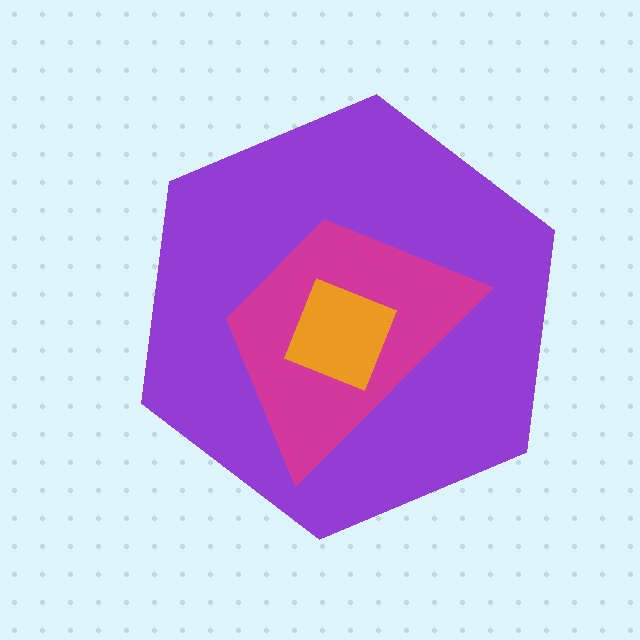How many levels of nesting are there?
3.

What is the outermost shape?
The purple hexagon.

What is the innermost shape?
The orange diamond.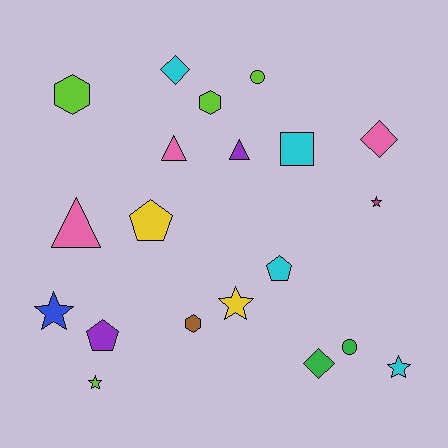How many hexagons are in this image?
There are 3 hexagons.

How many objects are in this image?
There are 20 objects.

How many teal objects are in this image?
There are no teal objects.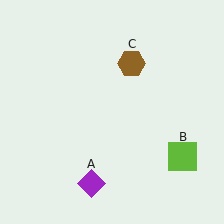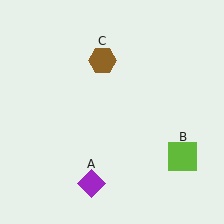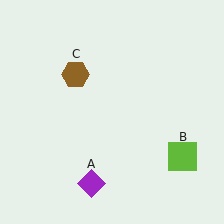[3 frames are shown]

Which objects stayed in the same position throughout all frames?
Purple diamond (object A) and lime square (object B) remained stationary.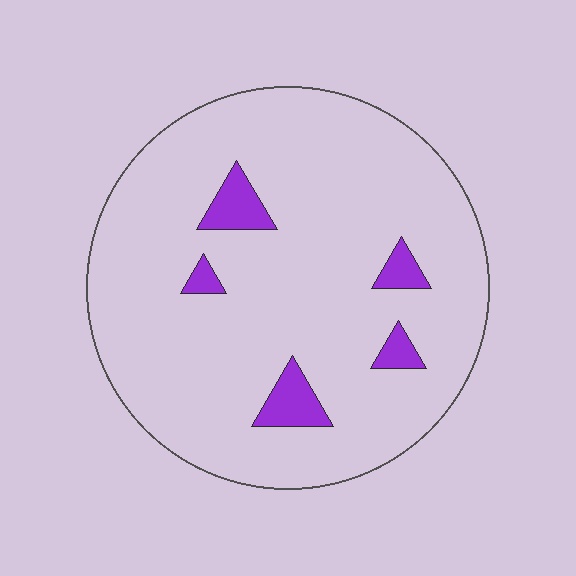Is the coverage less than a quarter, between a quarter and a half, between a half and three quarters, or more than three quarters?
Less than a quarter.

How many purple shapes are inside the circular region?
5.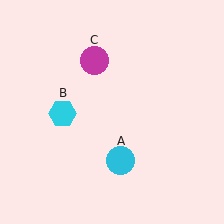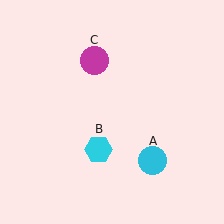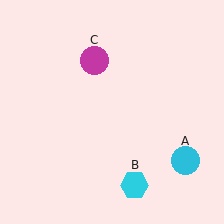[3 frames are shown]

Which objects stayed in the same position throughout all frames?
Magenta circle (object C) remained stationary.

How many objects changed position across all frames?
2 objects changed position: cyan circle (object A), cyan hexagon (object B).